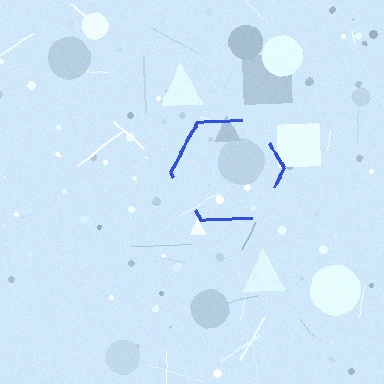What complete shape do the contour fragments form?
The contour fragments form a hexagon.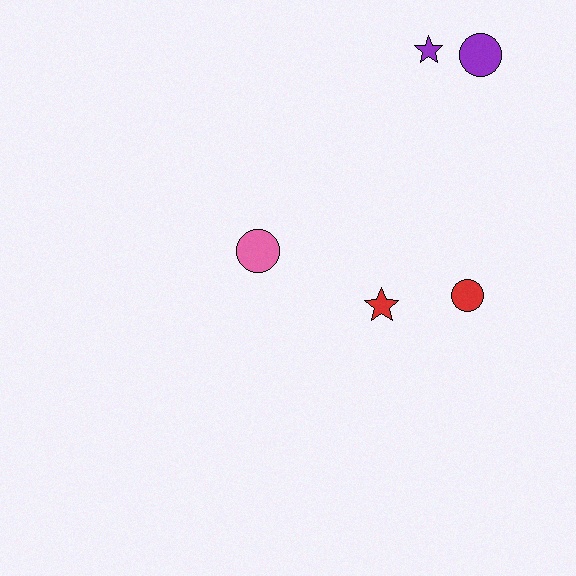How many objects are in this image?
There are 5 objects.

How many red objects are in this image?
There are 2 red objects.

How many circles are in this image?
There are 3 circles.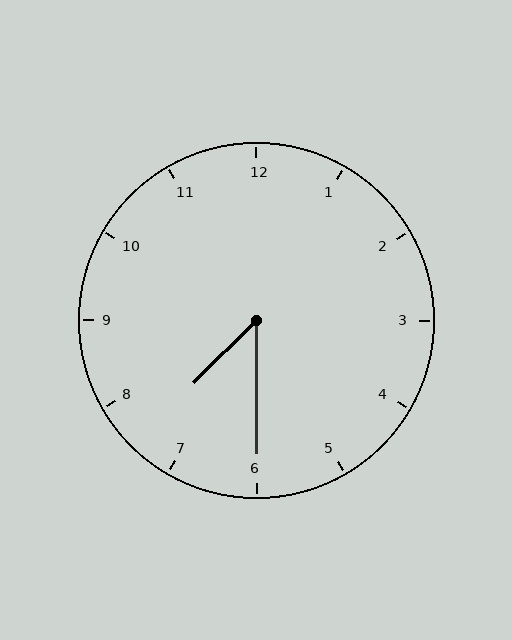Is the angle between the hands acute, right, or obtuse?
It is acute.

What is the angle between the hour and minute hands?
Approximately 45 degrees.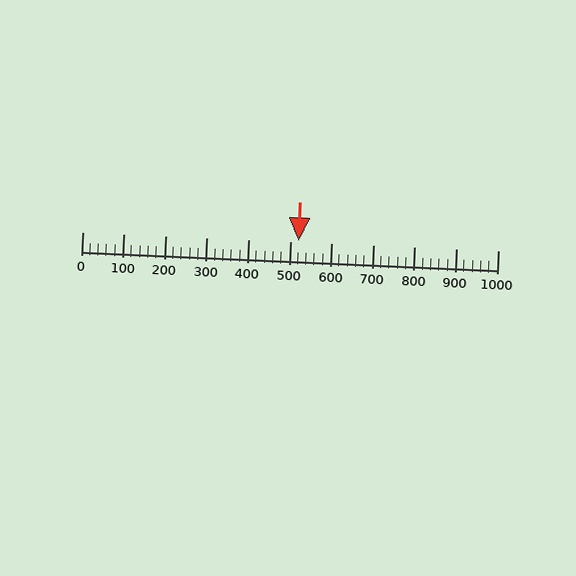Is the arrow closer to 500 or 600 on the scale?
The arrow is closer to 500.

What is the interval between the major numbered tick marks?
The major tick marks are spaced 100 units apart.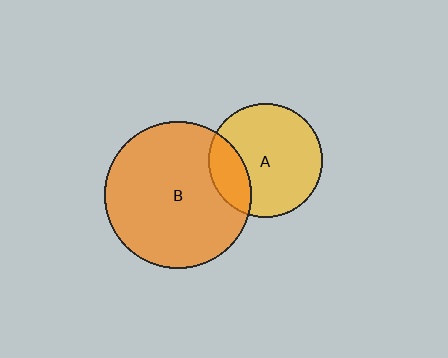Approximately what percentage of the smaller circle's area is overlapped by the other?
Approximately 20%.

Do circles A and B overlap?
Yes.